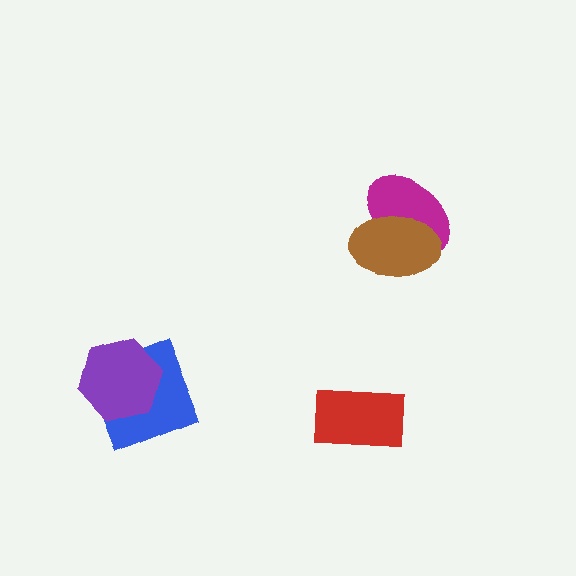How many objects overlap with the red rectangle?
0 objects overlap with the red rectangle.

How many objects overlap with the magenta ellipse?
1 object overlaps with the magenta ellipse.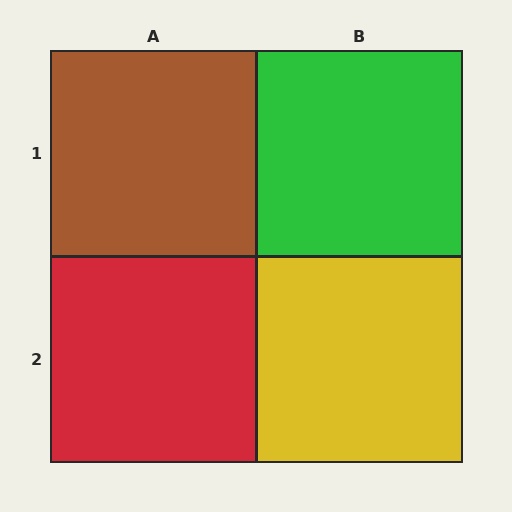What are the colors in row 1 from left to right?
Brown, green.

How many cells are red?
1 cell is red.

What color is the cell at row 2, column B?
Yellow.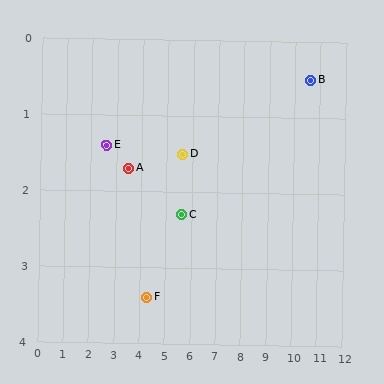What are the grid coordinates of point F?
Point F is at approximately (4.3, 3.4).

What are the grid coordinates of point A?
Point A is at approximately (3.5, 1.7).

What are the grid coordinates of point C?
Point C is at approximately (5.6, 2.3).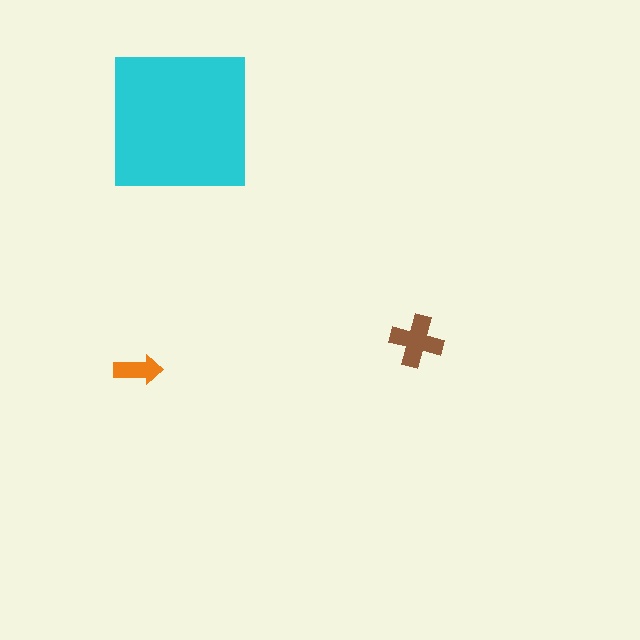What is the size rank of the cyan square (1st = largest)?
1st.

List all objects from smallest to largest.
The orange arrow, the brown cross, the cyan square.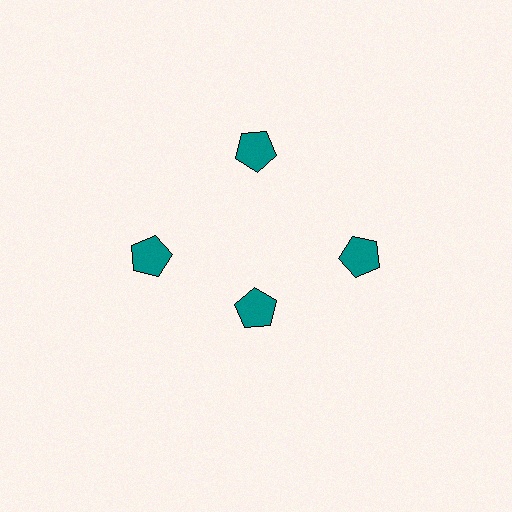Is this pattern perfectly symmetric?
No. The 4 teal pentagons are arranged in a ring, but one element near the 6 o'clock position is pulled inward toward the center, breaking the 4-fold rotational symmetry.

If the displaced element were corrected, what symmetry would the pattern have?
It would have 4-fold rotational symmetry — the pattern would map onto itself every 90 degrees.